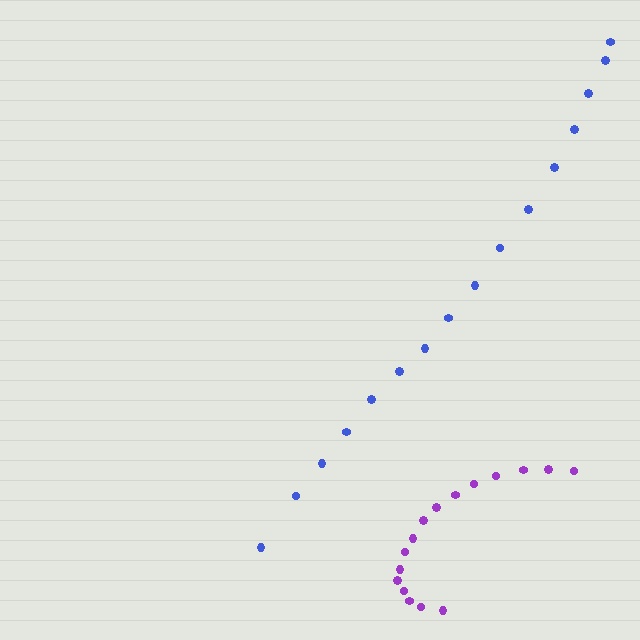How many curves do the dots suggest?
There are 2 distinct paths.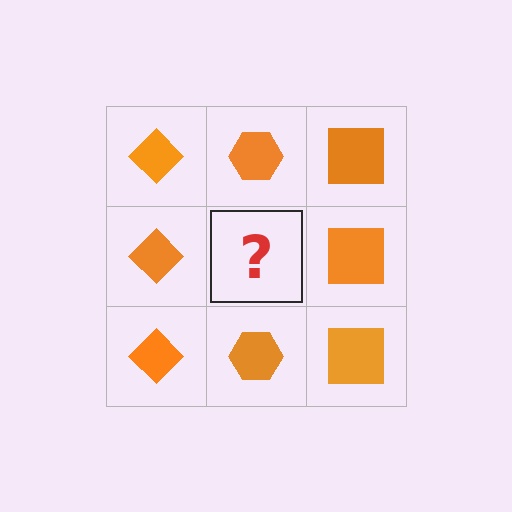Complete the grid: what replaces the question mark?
The question mark should be replaced with an orange hexagon.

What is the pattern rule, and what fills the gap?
The rule is that each column has a consistent shape. The gap should be filled with an orange hexagon.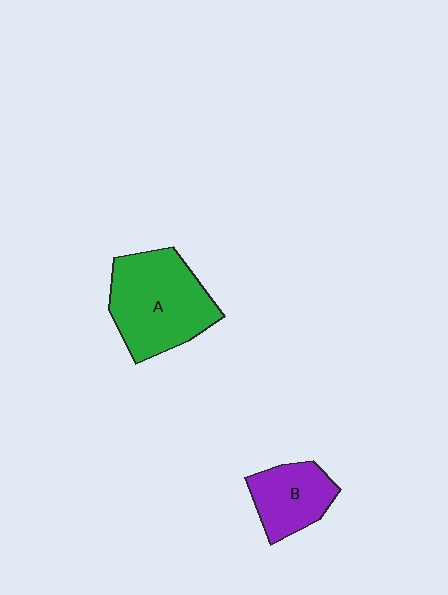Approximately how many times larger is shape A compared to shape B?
Approximately 1.8 times.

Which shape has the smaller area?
Shape B (purple).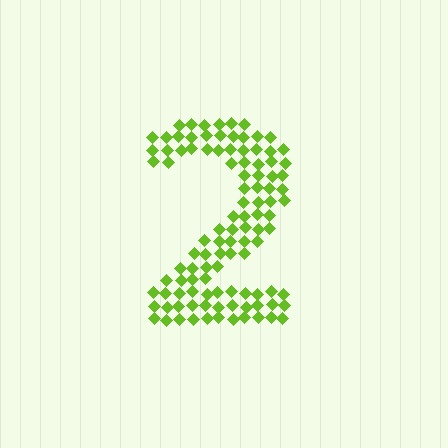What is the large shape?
The large shape is the digit 2.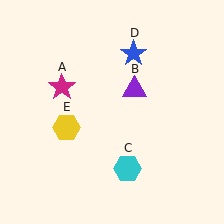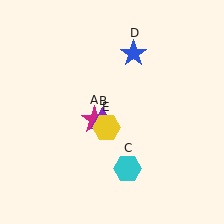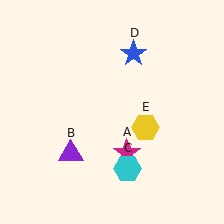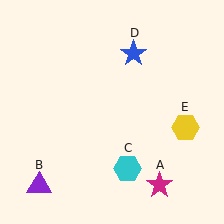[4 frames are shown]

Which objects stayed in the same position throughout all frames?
Cyan hexagon (object C) and blue star (object D) remained stationary.